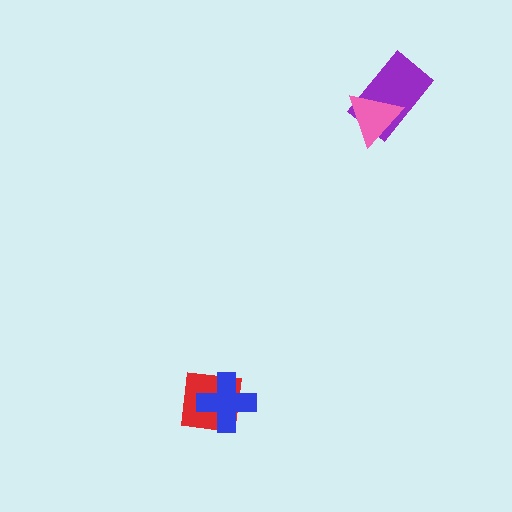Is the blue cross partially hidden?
No, no other shape covers it.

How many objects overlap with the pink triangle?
1 object overlaps with the pink triangle.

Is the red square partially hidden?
Yes, it is partially covered by another shape.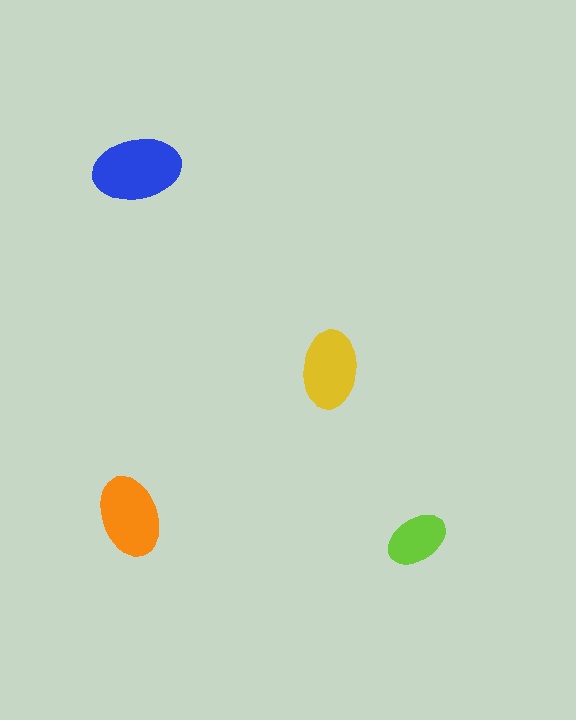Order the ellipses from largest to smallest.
the blue one, the orange one, the yellow one, the lime one.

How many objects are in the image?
There are 4 objects in the image.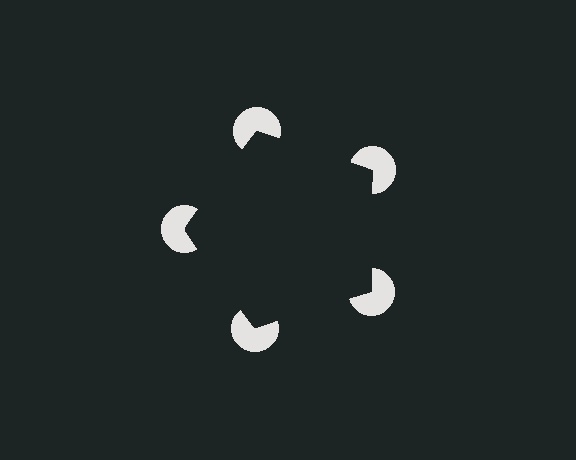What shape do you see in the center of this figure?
An illusory pentagon — its edges are inferred from the aligned wedge cuts in the pac-man discs, not physically drawn.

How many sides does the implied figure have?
5 sides.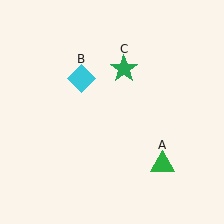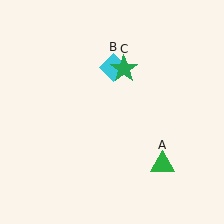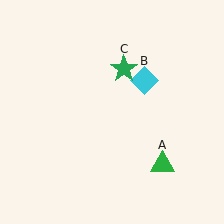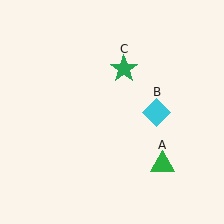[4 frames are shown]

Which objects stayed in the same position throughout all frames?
Green triangle (object A) and green star (object C) remained stationary.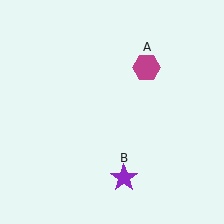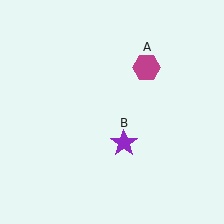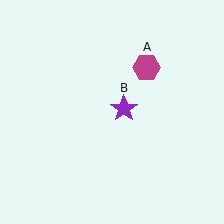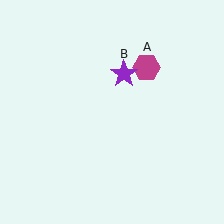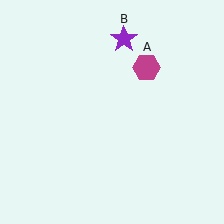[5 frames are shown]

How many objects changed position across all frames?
1 object changed position: purple star (object B).